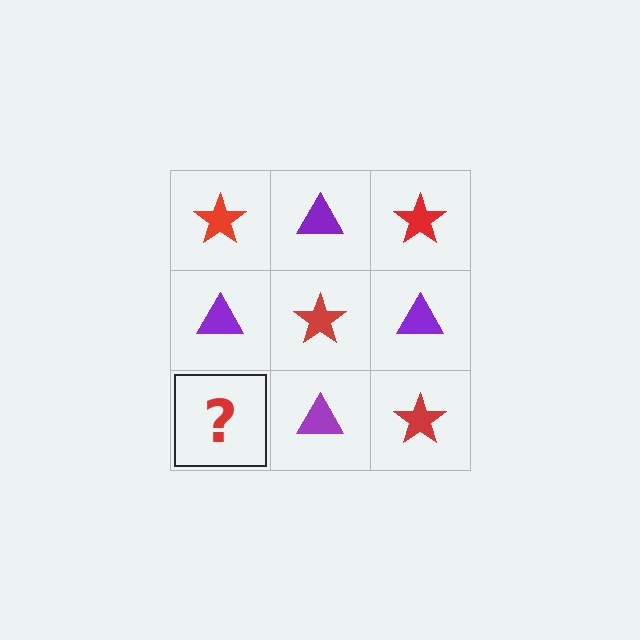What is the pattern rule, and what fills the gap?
The rule is that it alternates red star and purple triangle in a checkerboard pattern. The gap should be filled with a red star.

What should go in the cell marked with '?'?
The missing cell should contain a red star.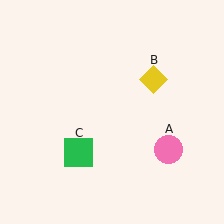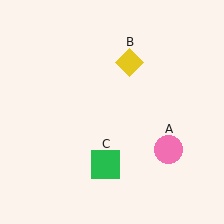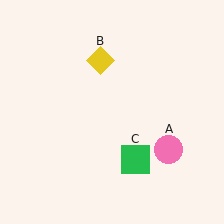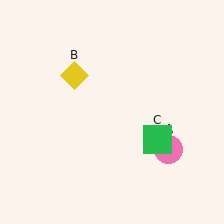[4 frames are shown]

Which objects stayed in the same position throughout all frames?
Pink circle (object A) remained stationary.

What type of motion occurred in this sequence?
The yellow diamond (object B), green square (object C) rotated counterclockwise around the center of the scene.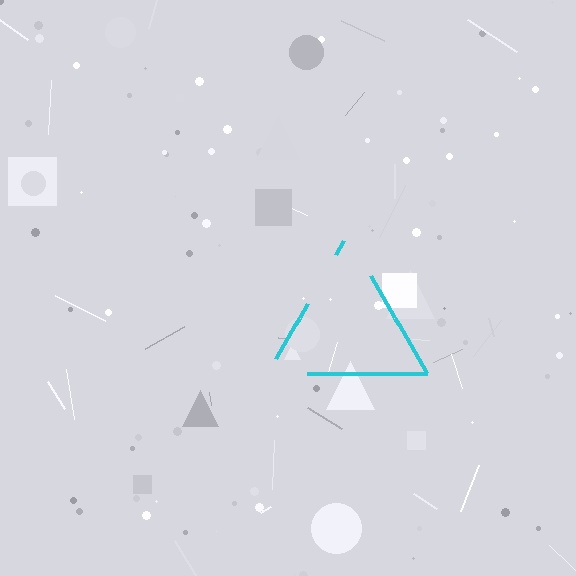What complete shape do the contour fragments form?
The contour fragments form a triangle.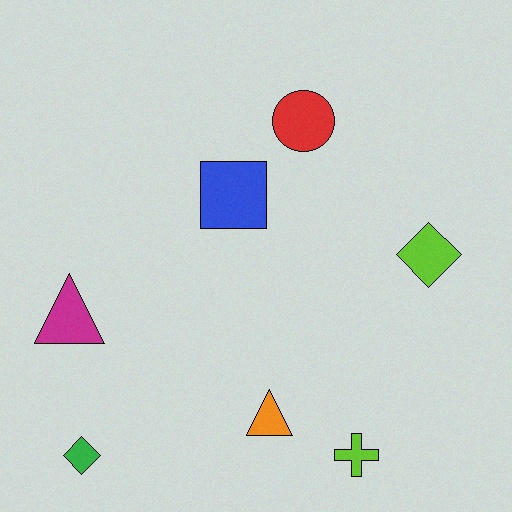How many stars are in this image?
There are no stars.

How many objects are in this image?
There are 7 objects.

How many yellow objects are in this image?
There are no yellow objects.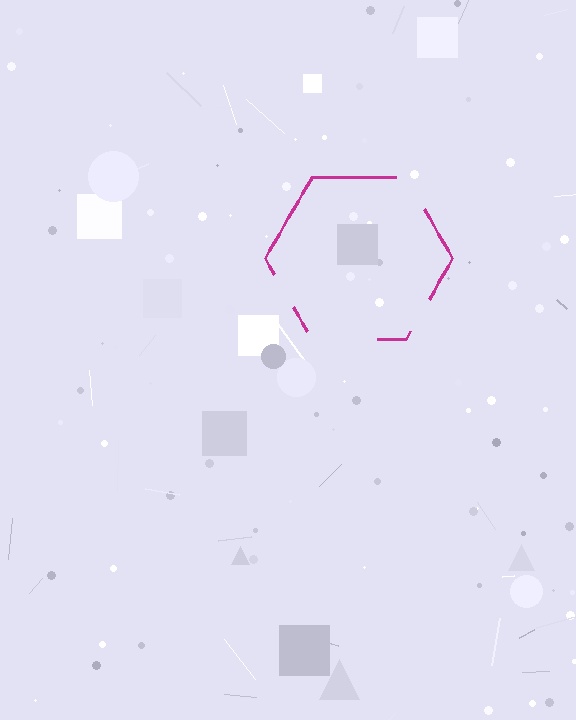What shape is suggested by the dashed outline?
The dashed outline suggests a hexagon.